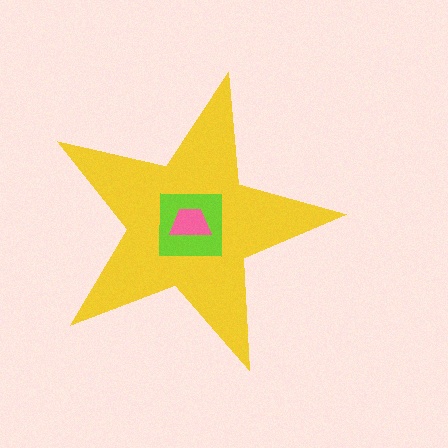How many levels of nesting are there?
3.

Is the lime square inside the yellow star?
Yes.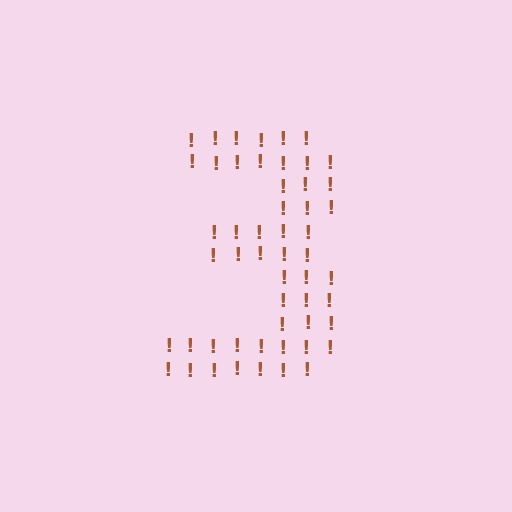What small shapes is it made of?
It is made of small exclamation marks.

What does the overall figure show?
The overall figure shows the digit 3.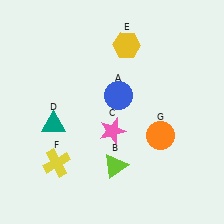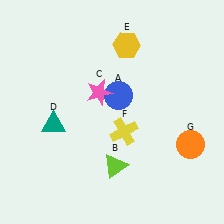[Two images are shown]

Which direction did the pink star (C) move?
The pink star (C) moved up.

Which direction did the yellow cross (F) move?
The yellow cross (F) moved right.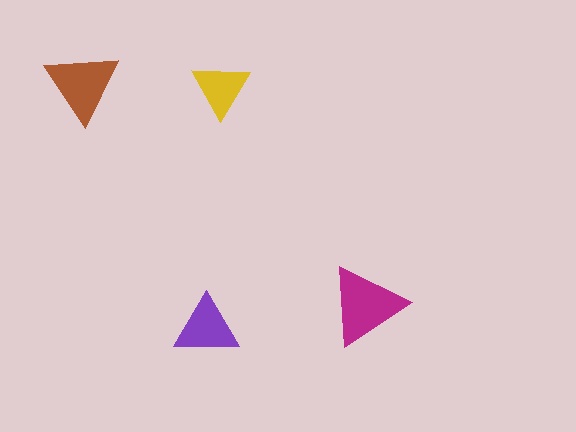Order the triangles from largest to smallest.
the magenta one, the brown one, the purple one, the yellow one.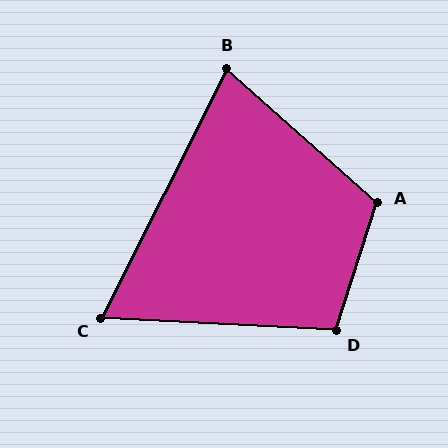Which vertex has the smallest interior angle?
C, at approximately 66 degrees.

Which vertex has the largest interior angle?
A, at approximately 114 degrees.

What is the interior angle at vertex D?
Approximately 105 degrees (obtuse).